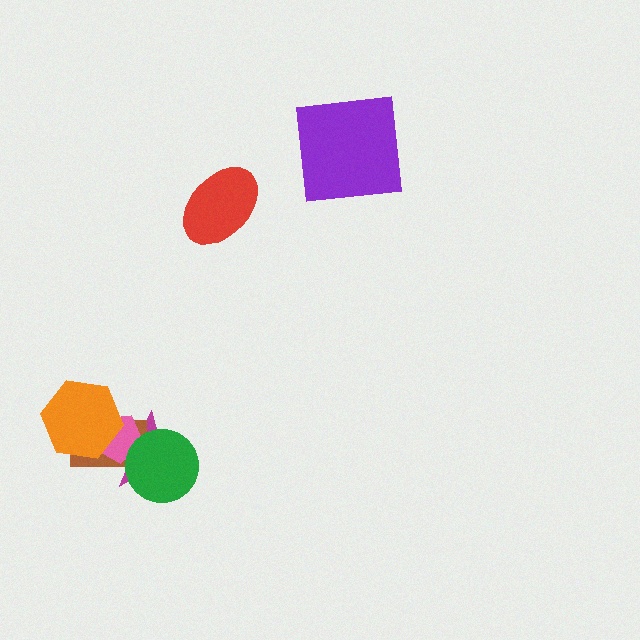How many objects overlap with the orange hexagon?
3 objects overlap with the orange hexagon.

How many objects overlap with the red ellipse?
0 objects overlap with the red ellipse.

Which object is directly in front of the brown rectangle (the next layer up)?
The pink pentagon is directly in front of the brown rectangle.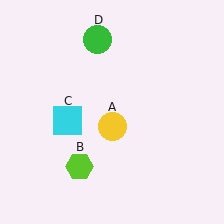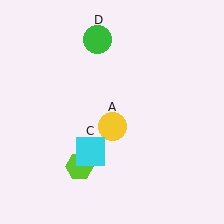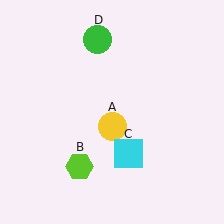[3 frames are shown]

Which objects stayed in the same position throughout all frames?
Yellow circle (object A) and lime hexagon (object B) and green circle (object D) remained stationary.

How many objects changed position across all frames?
1 object changed position: cyan square (object C).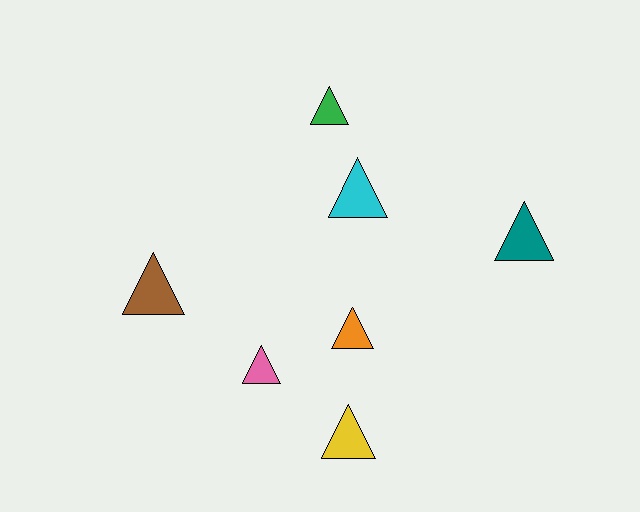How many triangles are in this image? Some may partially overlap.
There are 7 triangles.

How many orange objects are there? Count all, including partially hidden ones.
There is 1 orange object.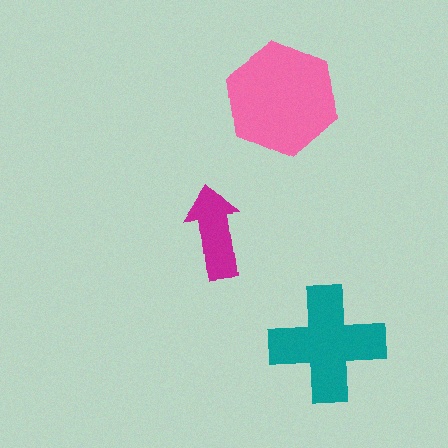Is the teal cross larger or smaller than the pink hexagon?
Smaller.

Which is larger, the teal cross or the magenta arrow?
The teal cross.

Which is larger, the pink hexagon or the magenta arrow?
The pink hexagon.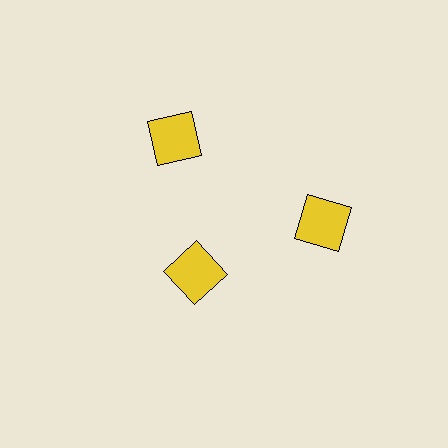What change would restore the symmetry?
The symmetry would be restored by moving it outward, back onto the ring so that all 3 squares sit at equal angles and equal distance from the center.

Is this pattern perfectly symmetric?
No. The 3 yellow squares are arranged in a ring, but one element near the 7 o'clock position is pulled inward toward the center, breaking the 3-fold rotational symmetry.